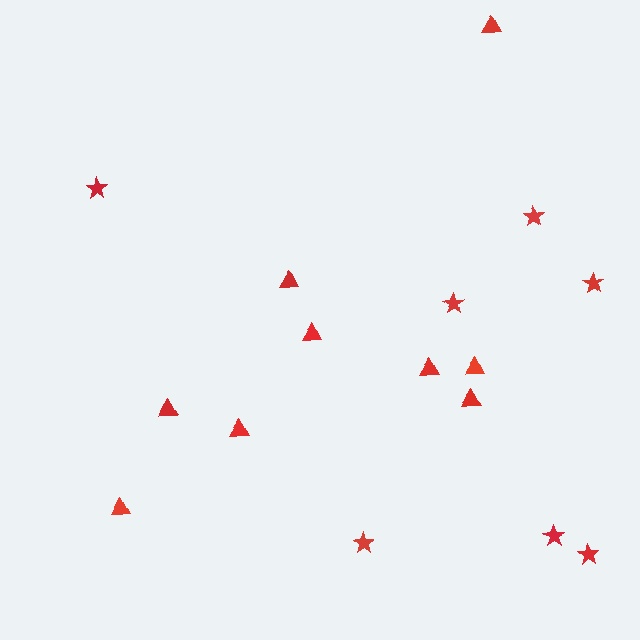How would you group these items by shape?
There are 2 groups: one group of triangles (9) and one group of stars (7).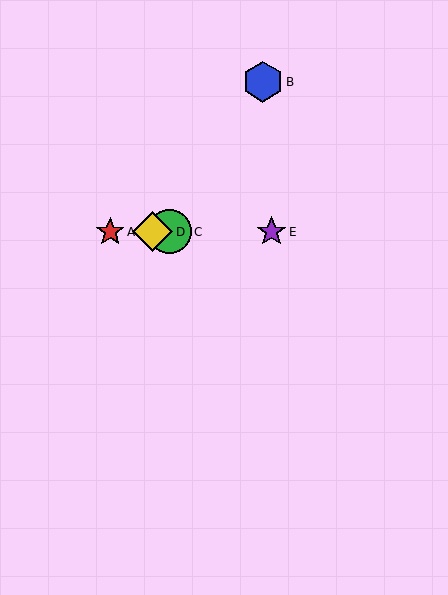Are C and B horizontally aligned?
No, C is at y≈232 and B is at y≈82.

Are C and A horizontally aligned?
Yes, both are at y≈232.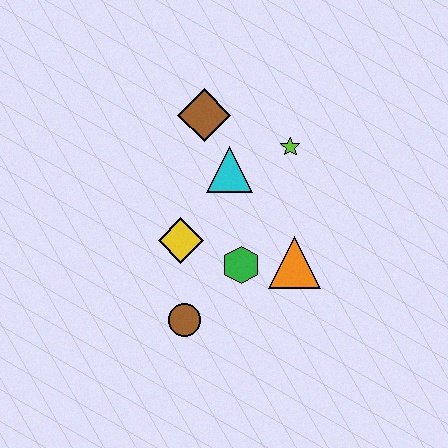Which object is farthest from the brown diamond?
The brown circle is farthest from the brown diamond.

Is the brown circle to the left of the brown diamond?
Yes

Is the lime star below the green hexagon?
No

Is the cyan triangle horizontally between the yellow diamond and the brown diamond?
No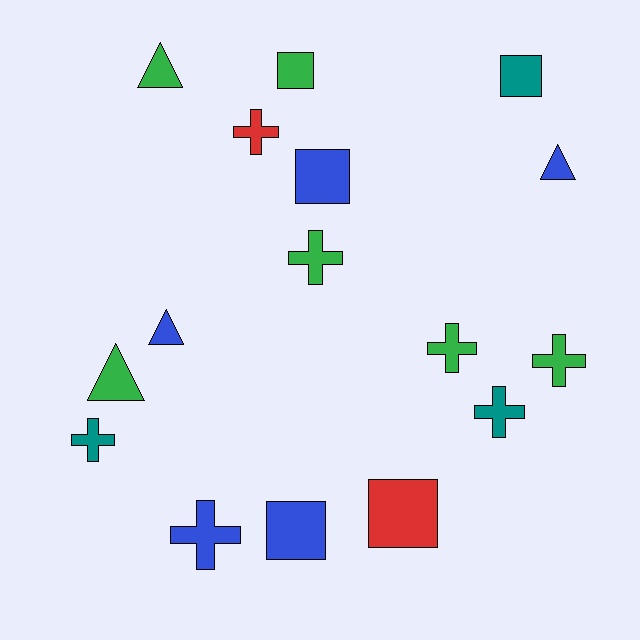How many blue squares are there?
There are 2 blue squares.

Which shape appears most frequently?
Cross, with 7 objects.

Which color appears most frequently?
Green, with 6 objects.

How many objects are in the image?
There are 16 objects.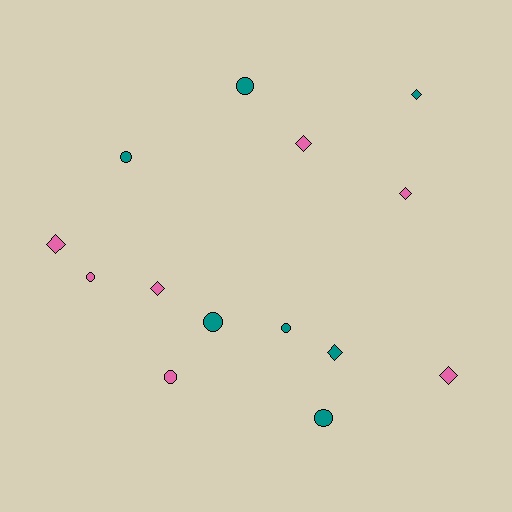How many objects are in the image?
There are 14 objects.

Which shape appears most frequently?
Circle, with 7 objects.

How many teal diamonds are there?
There are 2 teal diamonds.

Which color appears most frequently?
Teal, with 7 objects.